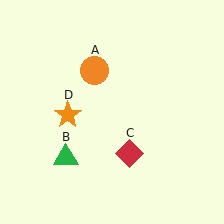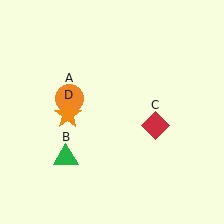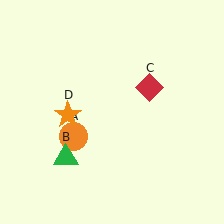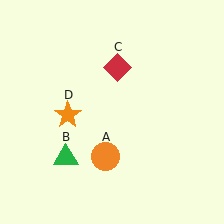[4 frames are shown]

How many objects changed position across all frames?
2 objects changed position: orange circle (object A), red diamond (object C).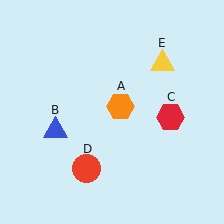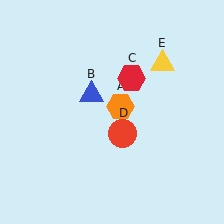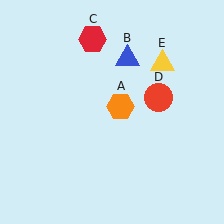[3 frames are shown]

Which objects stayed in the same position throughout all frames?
Orange hexagon (object A) and yellow triangle (object E) remained stationary.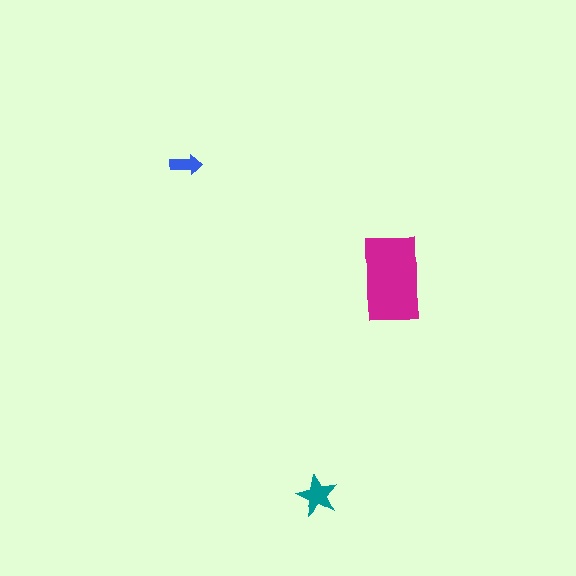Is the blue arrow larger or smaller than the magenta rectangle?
Smaller.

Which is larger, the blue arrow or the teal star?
The teal star.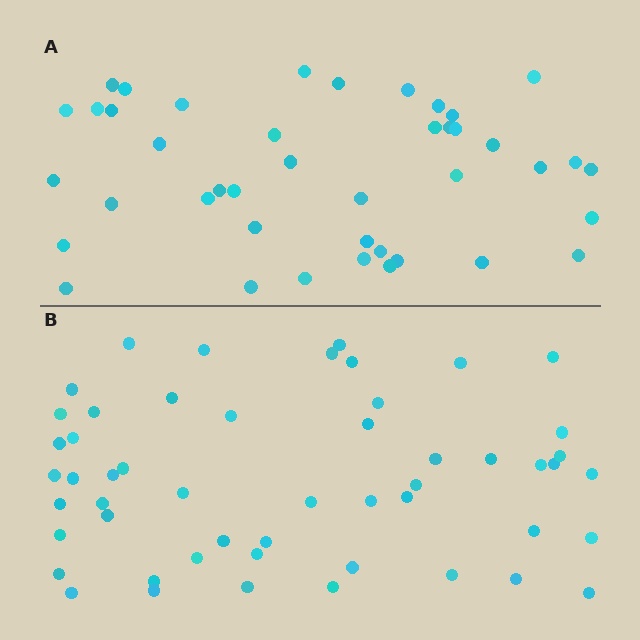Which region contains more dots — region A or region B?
Region B (the bottom region) has more dots.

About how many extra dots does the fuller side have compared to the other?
Region B has roughly 10 or so more dots than region A.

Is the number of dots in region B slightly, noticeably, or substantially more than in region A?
Region B has only slightly more — the two regions are fairly close. The ratio is roughly 1.2 to 1.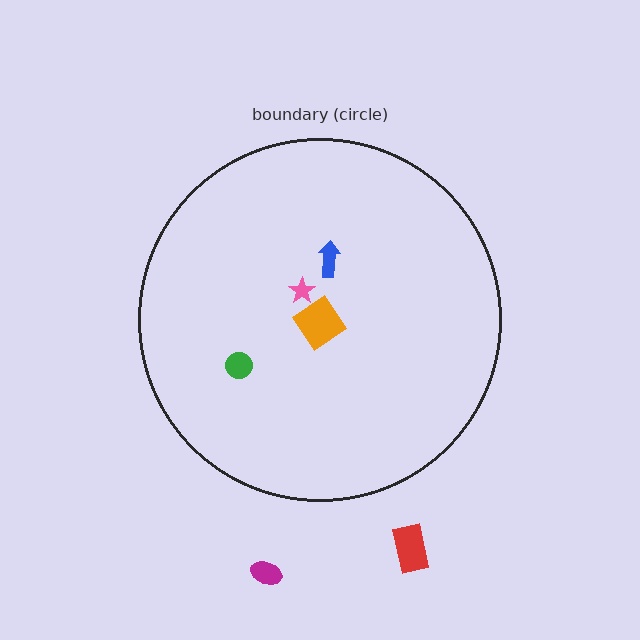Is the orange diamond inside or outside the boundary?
Inside.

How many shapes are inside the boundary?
4 inside, 2 outside.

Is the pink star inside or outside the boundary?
Inside.